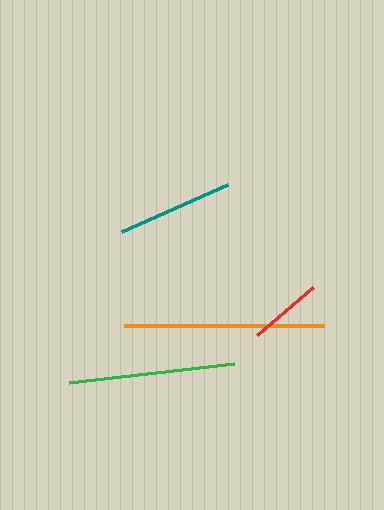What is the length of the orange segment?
The orange segment is approximately 200 pixels long.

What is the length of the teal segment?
The teal segment is approximately 116 pixels long.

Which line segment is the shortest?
The red line is the shortest at approximately 74 pixels.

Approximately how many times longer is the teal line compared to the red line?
The teal line is approximately 1.6 times the length of the red line.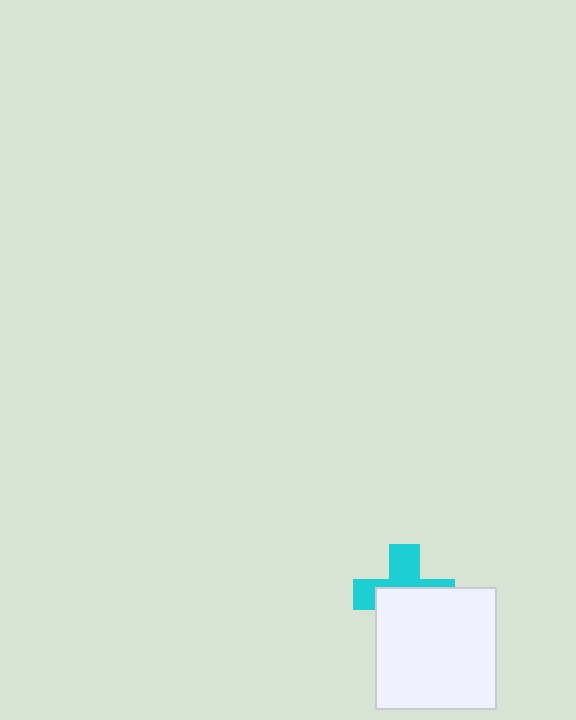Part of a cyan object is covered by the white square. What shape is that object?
It is a cross.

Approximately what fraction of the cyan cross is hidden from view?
Roughly 54% of the cyan cross is hidden behind the white square.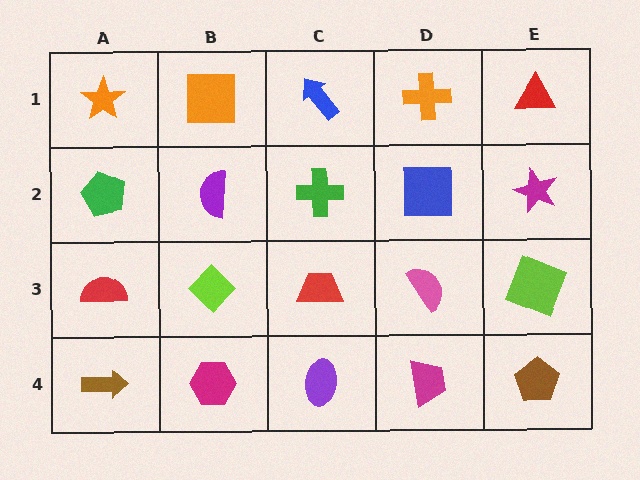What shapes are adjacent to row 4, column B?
A lime diamond (row 3, column B), a brown arrow (row 4, column A), a purple ellipse (row 4, column C).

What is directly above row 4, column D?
A pink semicircle.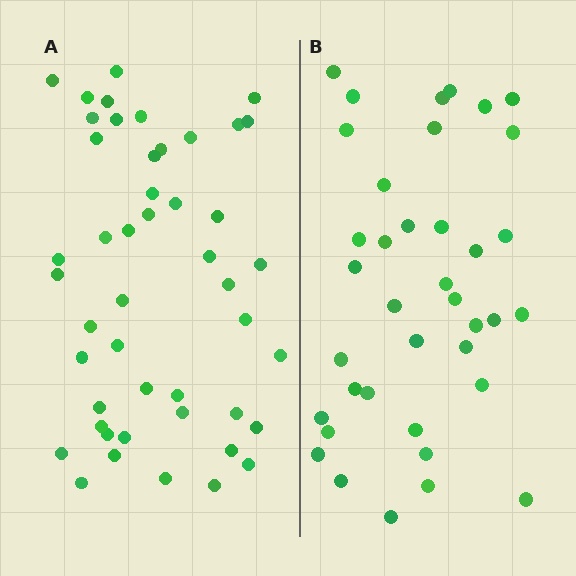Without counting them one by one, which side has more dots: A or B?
Region A (the left region) has more dots.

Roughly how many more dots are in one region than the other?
Region A has roughly 8 or so more dots than region B.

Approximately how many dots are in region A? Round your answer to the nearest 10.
About 50 dots. (The exact count is 47, which rounds to 50.)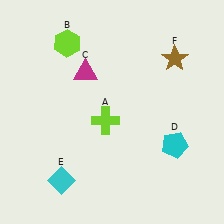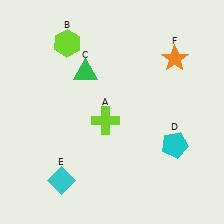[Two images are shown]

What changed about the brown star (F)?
In Image 1, F is brown. In Image 2, it changed to orange.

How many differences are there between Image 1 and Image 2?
There are 2 differences between the two images.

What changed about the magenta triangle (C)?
In Image 1, C is magenta. In Image 2, it changed to green.